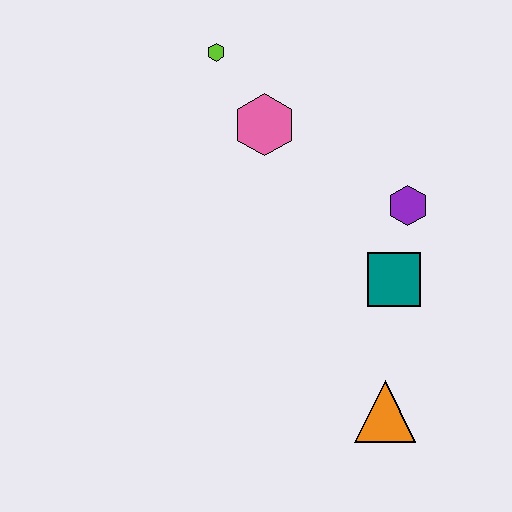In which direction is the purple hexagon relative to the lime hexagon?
The purple hexagon is to the right of the lime hexagon.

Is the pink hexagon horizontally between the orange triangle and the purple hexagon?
No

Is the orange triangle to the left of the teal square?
Yes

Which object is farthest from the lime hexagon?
The orange triangle is farthest from the lime hexagon.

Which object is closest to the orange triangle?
The teal square is closest to the orange triangle.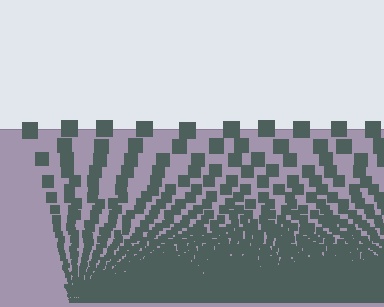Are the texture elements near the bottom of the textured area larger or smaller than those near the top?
Smaller. The gradient is inverted — elements near the bottom are smaller and denser.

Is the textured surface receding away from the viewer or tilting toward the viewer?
The surface appears to tilt toward the viewer. Texture elements get larger and sparser toward the top.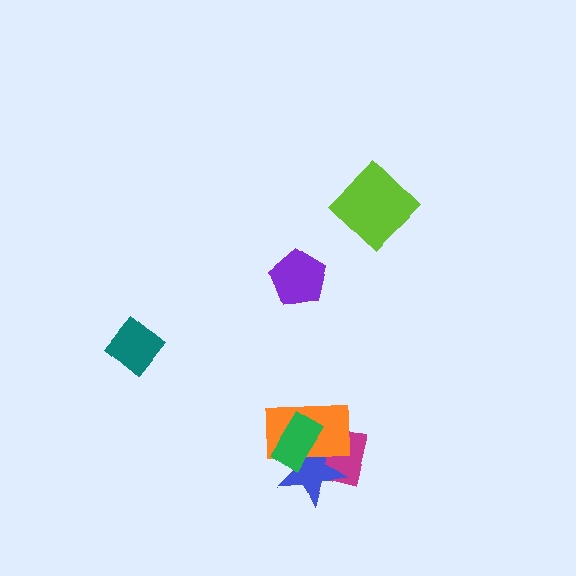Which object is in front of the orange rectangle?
The green rectangle is in front of the orange rectangle.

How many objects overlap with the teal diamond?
0 objects overlap with the teal diamond.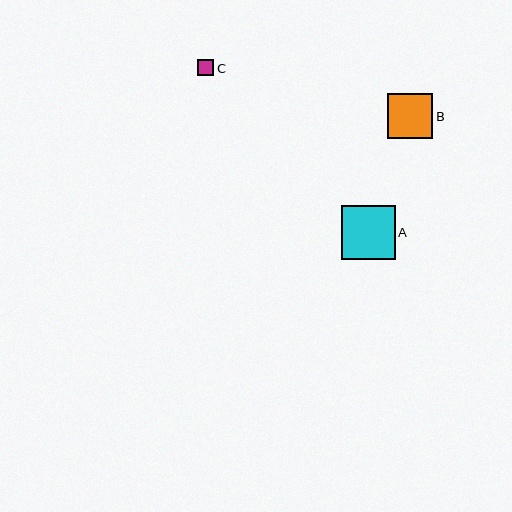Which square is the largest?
Square A is the largest with a size of approximately 54 pixels.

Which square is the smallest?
Square C is the smallest with a size of approximately 16 pixels.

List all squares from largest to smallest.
From largest to smallest: A, B, C.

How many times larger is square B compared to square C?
Square B is approximately 2.8 times the size of square C.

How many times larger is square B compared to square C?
Square B is approximately 2.8 times the size of square C.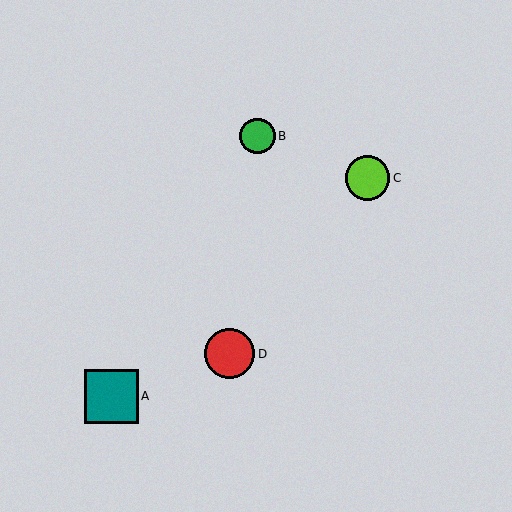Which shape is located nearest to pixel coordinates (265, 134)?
The green circle (labeled B) at (258, 136) is nearest to that location.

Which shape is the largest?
The teal square (labeled A) is the largest.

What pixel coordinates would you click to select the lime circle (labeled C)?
Click at (367, 178) to select the lime circle C.